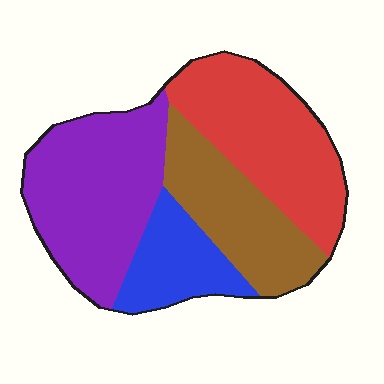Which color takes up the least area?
Blue, at roughly 15%.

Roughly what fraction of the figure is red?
Red takes up between a sixth and a third of the figure.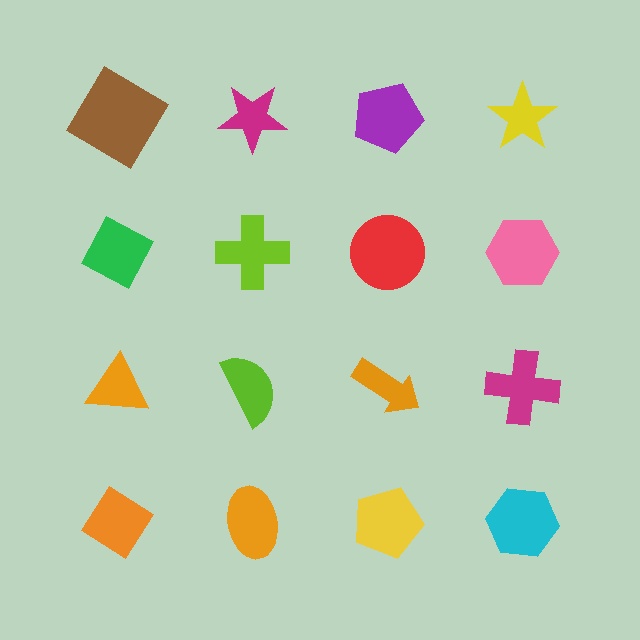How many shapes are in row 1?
4 shapes.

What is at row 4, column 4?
A cyan hexagon.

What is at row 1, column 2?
A magenta star.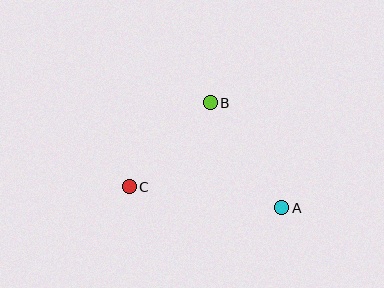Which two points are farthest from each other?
Points A and C are farthest from each other.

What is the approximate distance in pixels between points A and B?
The distance between A and B is approximately 127 pixels.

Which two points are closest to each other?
Points B and C are closest to each other.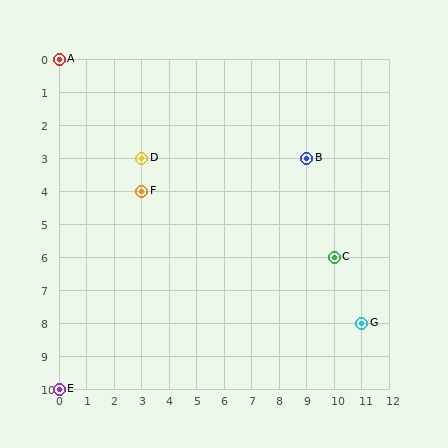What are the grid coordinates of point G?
Point G is at grid coordinates (11, 8).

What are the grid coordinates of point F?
Point F is at grid coordinates (3, 4).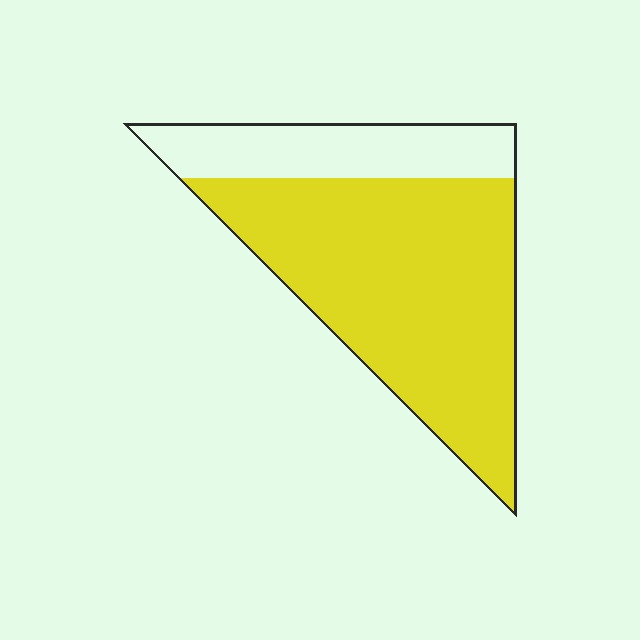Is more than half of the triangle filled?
Yes.